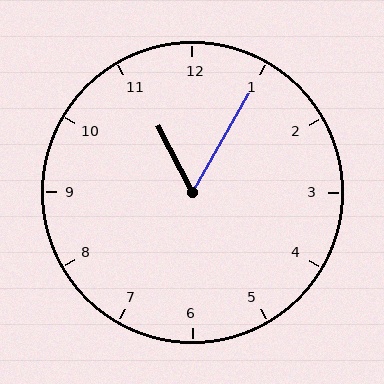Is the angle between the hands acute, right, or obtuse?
It is acute.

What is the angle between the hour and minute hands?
Approximately 58 degrees.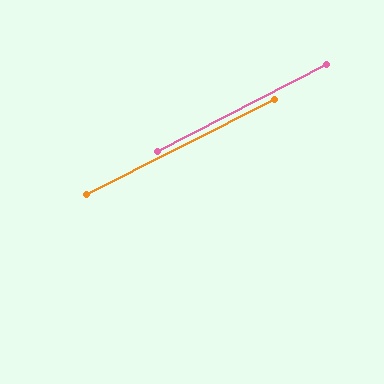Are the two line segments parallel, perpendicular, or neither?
Parallel — their directions differ by only 0.5°.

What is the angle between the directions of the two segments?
Approximately 0 degrees.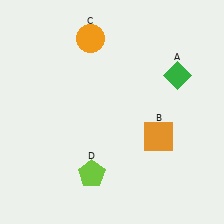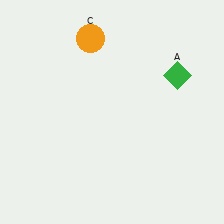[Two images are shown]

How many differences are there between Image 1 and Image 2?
There are 2 differences between the two images.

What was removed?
The lime pentagon (D), the orange square (B) were removed in Image 2.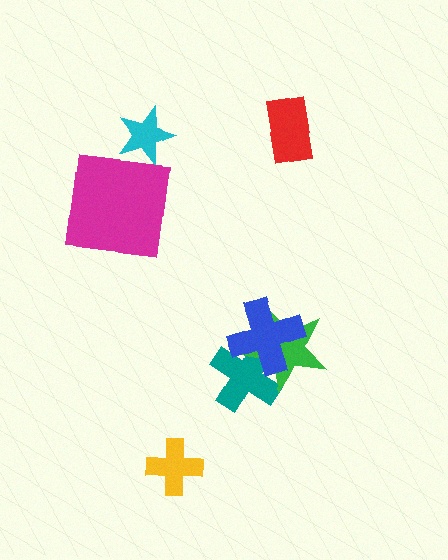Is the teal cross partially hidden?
Yes, it is partially covered by another shape.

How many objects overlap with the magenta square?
0 objects overlap with the magenta square.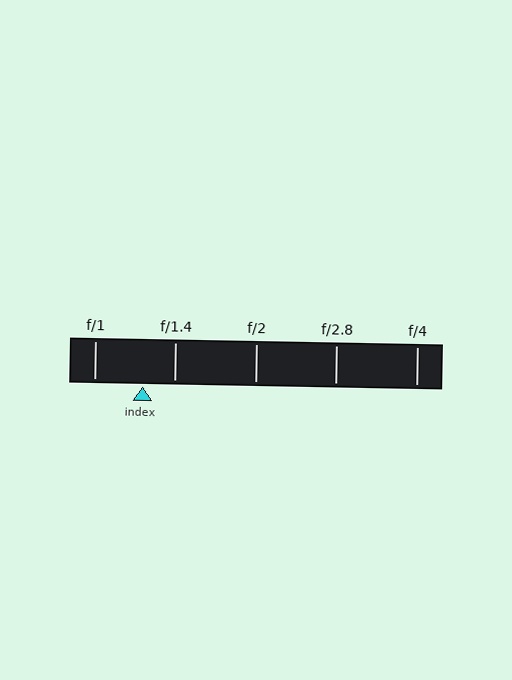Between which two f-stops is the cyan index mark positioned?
The index mark is between f/1 and f/1.4.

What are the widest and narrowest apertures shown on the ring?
The widest aperture shown is f/1 and the narrowest is f/4.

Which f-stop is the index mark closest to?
The index mark is closest to f/1.4.